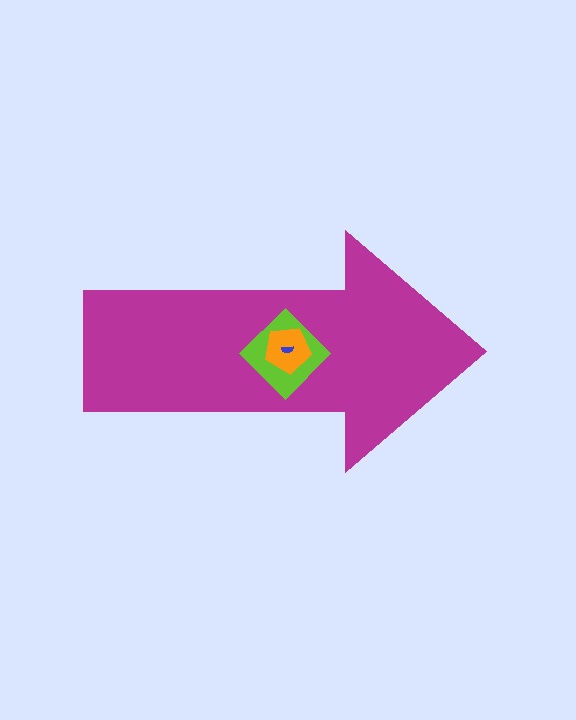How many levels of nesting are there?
4.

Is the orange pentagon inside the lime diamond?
Yes.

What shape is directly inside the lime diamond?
The orange pentagon.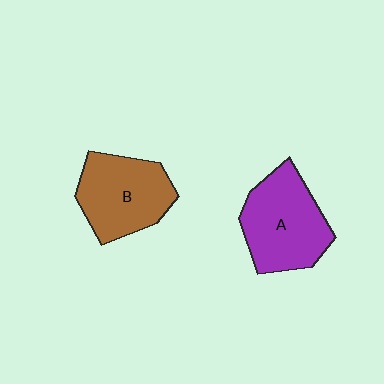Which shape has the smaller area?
Shape B (brown).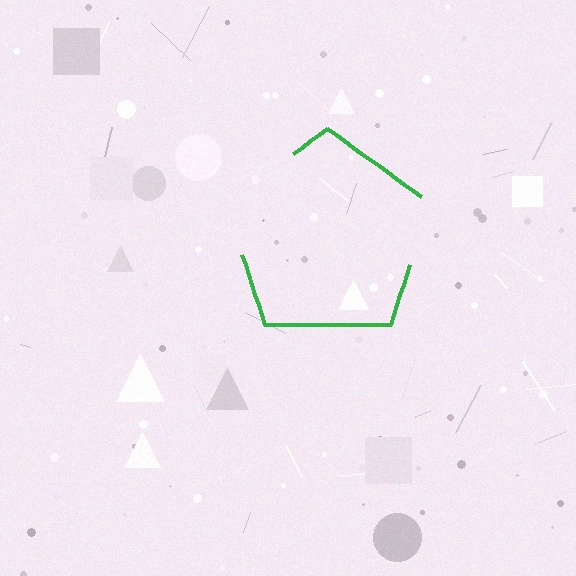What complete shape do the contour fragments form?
The contour fragments form a pentagon.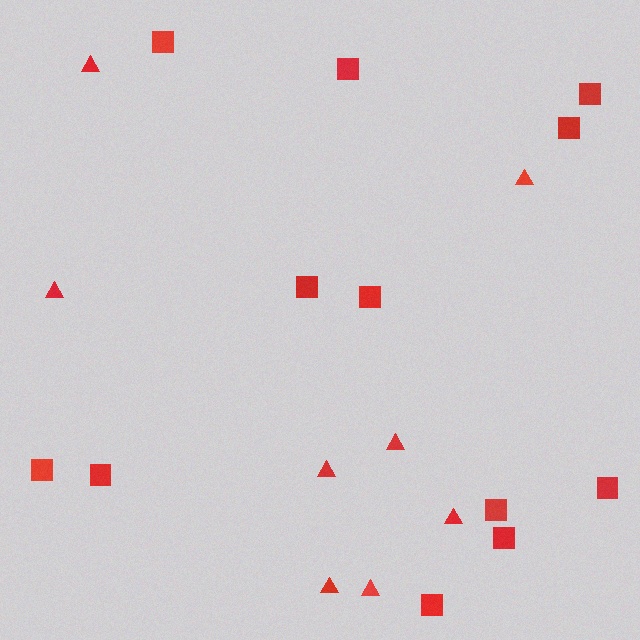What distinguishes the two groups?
There are 2 groups: one group of triangles (8) and one group of squares (12).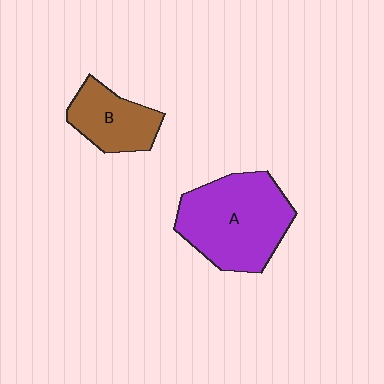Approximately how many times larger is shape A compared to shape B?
Approximately 1.8 times.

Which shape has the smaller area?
Shape B (brown).